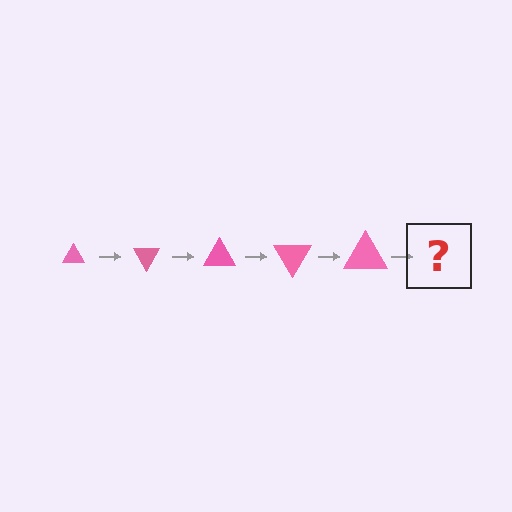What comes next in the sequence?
The next element should be a triangle, larger than the previous one and rotated 300 degrees from the start.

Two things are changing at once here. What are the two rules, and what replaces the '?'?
The two rules are that the triangle grows larger each step and it rotates 60 degrees each step. The '?' should be a triangle, larger than the previous one and rotated 300 degrees from the start.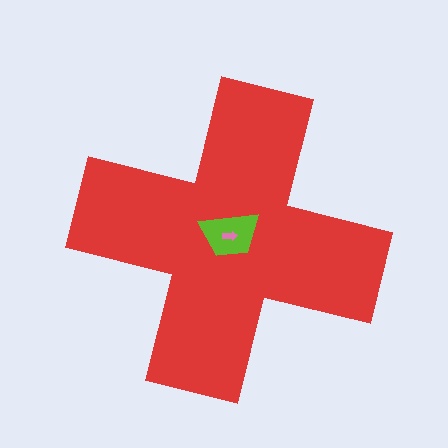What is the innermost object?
The pink arrow.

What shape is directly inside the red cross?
The lime trapezoid.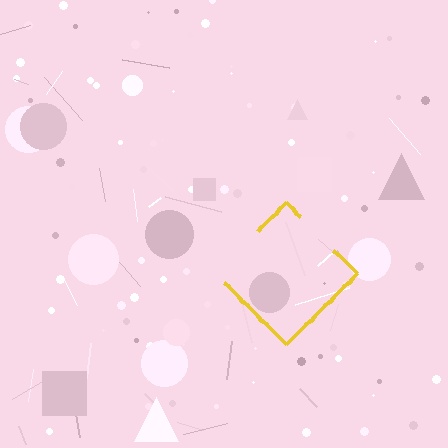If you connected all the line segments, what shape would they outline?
They would outline a diamond.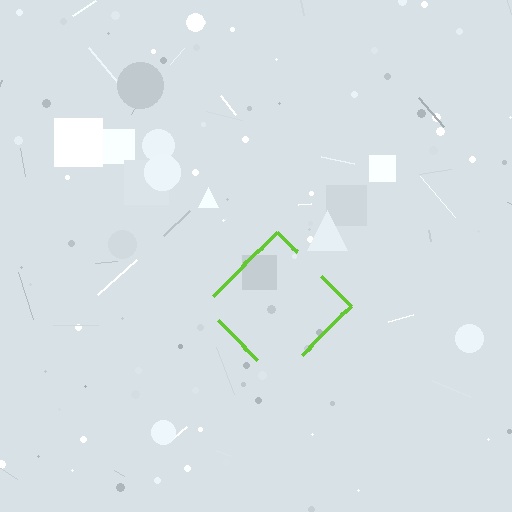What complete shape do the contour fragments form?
The contour fragments form a diamond.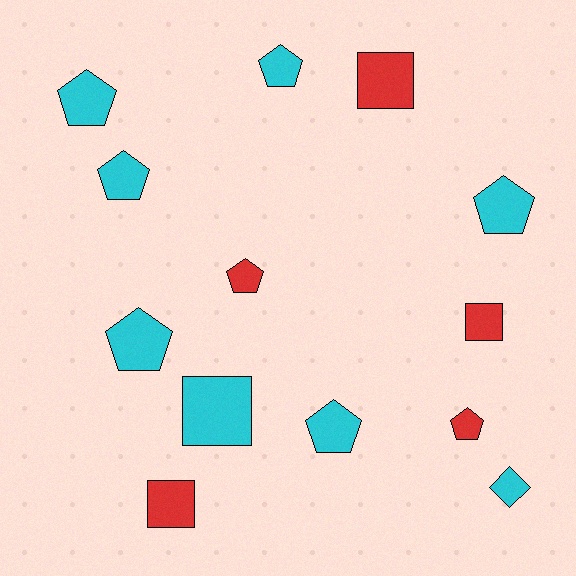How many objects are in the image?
There are 13 objects.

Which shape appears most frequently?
Pentagon, with 8 objects.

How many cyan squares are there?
There is 1 cyan square.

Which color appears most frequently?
Cyan, with 8 objects.